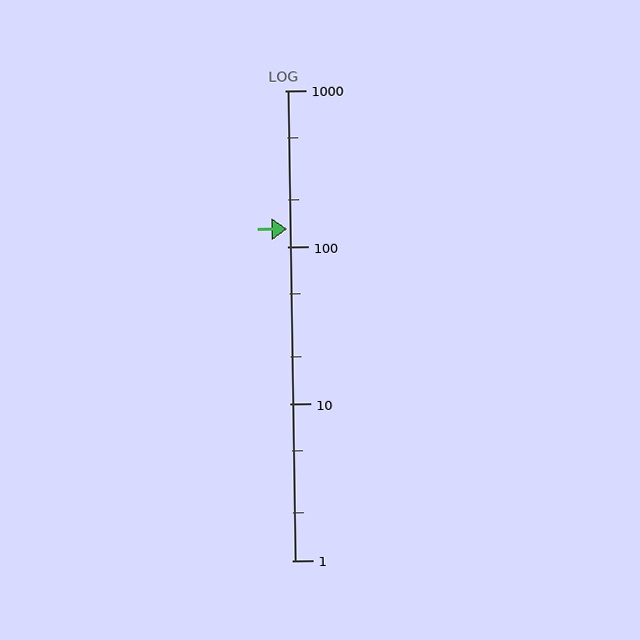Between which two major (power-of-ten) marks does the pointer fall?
The pointer is between 100 and 1000.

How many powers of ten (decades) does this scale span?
The scale spans 3 decades, from 1 to 1000.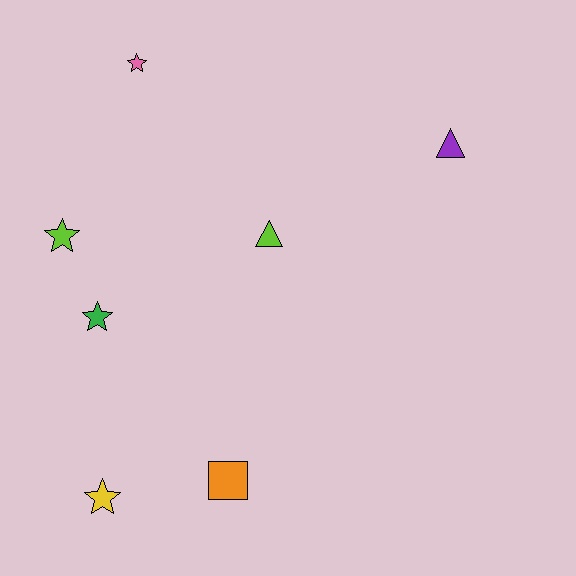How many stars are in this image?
There are 4 stars.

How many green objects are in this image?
There is 1 green object.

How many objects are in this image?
There are 7 objects.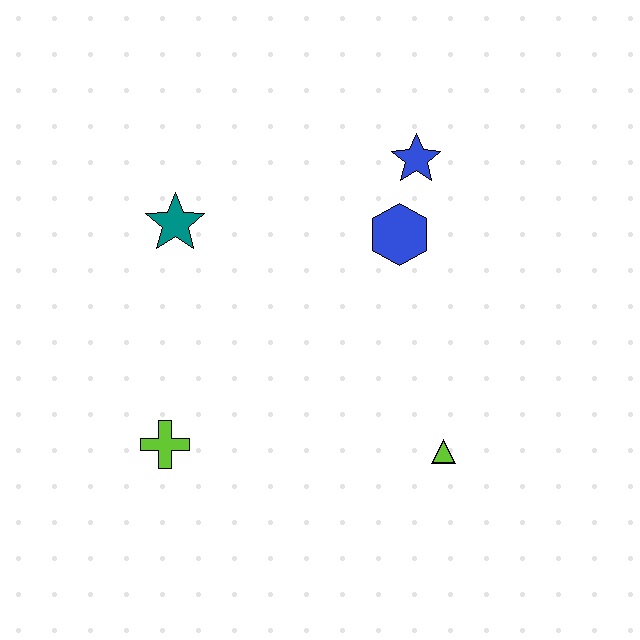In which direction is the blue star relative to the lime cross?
The blue star is above the lime cross.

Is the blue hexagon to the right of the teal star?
Yes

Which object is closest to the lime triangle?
The blue hexagon is closest to the lime triangle.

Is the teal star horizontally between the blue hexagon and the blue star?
No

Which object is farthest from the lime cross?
The blue star is farthest from the lime cross.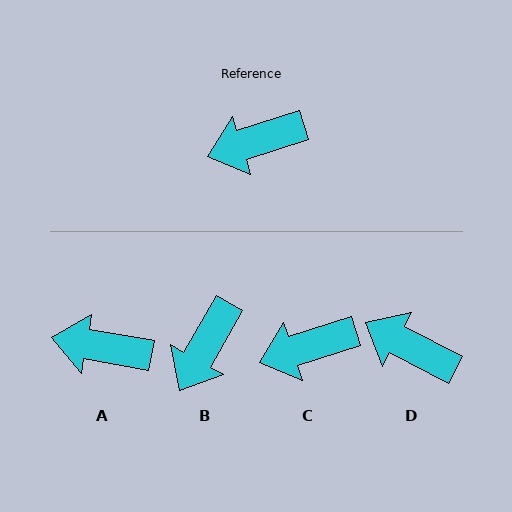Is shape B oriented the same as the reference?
No, it is off by about 43 degrees.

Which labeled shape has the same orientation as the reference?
C.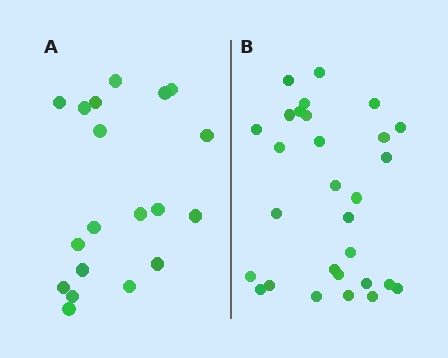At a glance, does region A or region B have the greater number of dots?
Region B (the right region) has more dots.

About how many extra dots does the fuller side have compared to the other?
Region B has roughly 10 or so more dots than region A.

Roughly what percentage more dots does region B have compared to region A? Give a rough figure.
About 55% more.